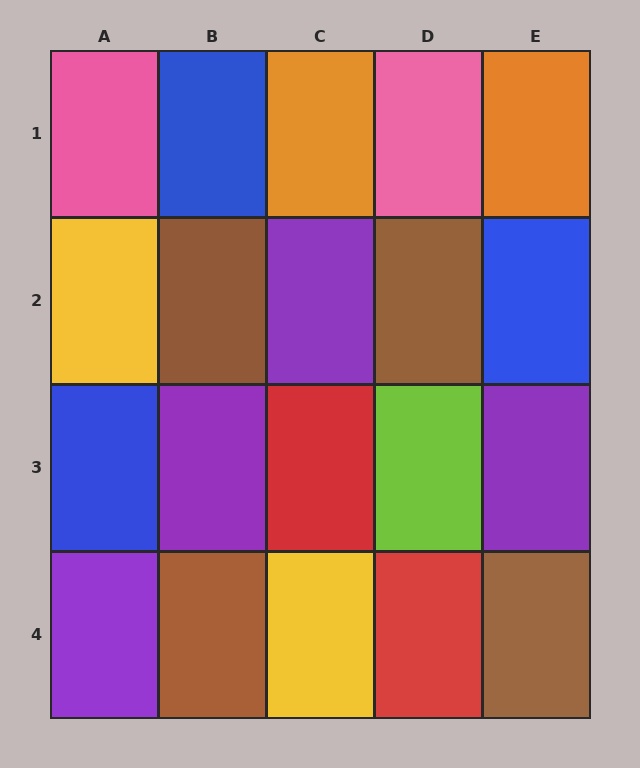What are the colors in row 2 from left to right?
Yellow, brown, purple, brown, blue.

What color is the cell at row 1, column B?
Blue.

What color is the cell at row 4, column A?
Purple.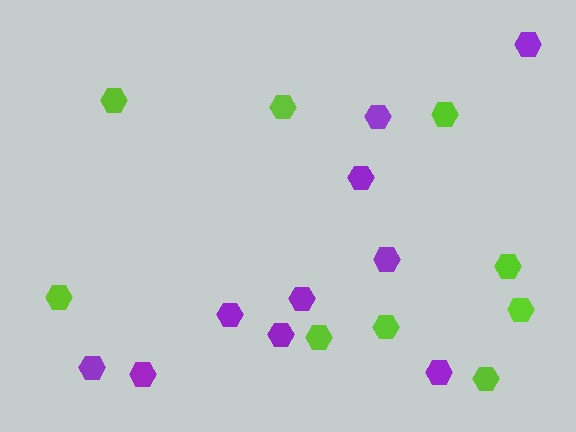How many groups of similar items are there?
There are 2 groups: one group of purple hexagons (10) and one group of lime hexagons (9).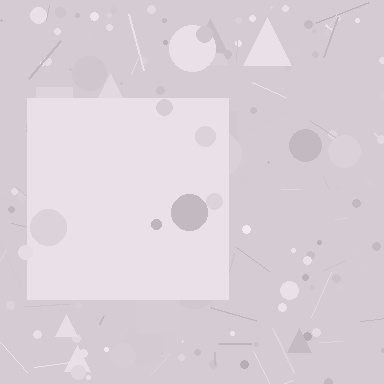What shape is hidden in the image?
A square is hidden in the image.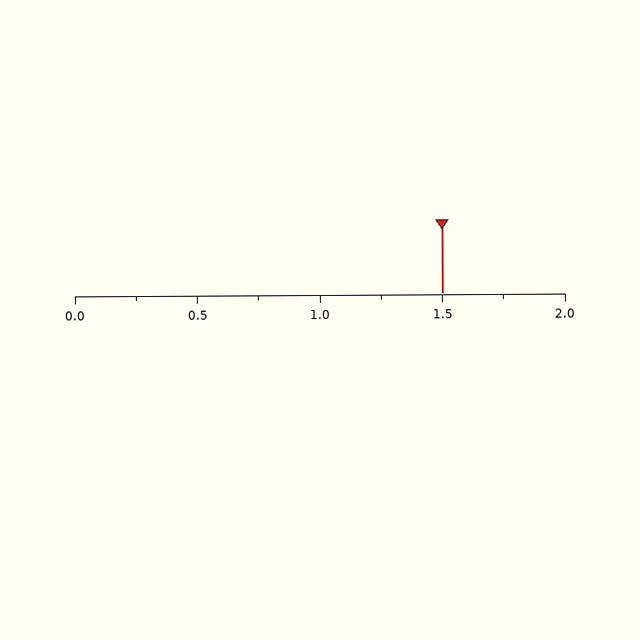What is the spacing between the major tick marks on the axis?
The major ticks are spaced 0.5 apart.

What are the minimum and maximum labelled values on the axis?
The axis runs from 0.0 to 2.0.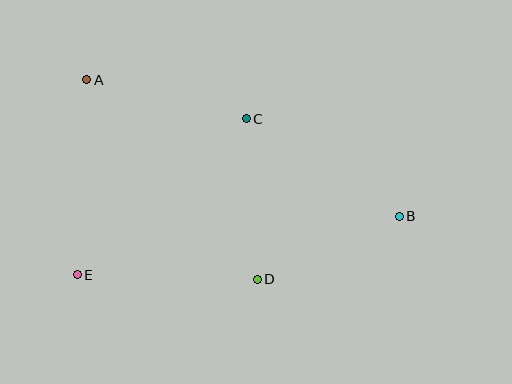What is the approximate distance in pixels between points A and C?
The distance between A and C is approximately 164 pixels.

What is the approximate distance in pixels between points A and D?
The distance between A and D is approximately 262 pixels.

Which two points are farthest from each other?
Points A and B are farthest from each other.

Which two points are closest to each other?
Points B and D are closest to each other.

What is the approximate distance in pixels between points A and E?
The distance between A and E is approximately 195 pixels.